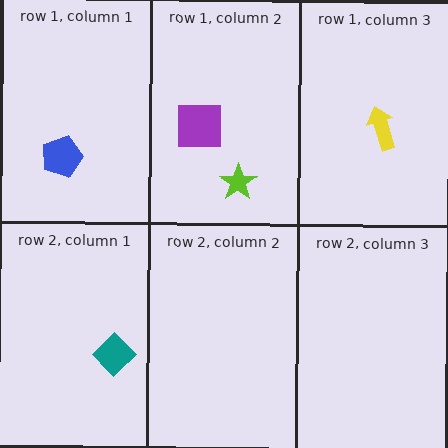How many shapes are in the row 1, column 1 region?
1.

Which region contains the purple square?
The row 1, column 2 region.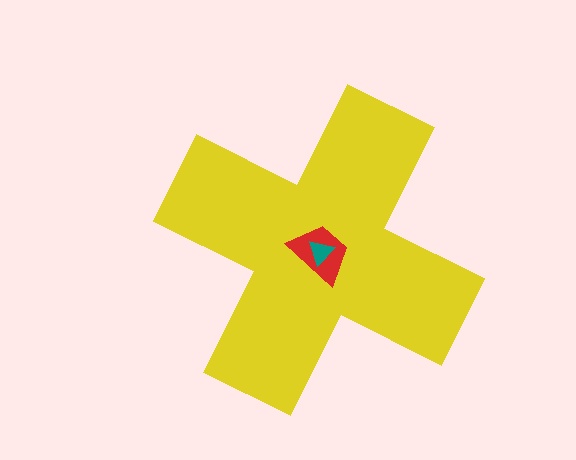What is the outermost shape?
The yellow cross.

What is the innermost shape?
The teal triangle.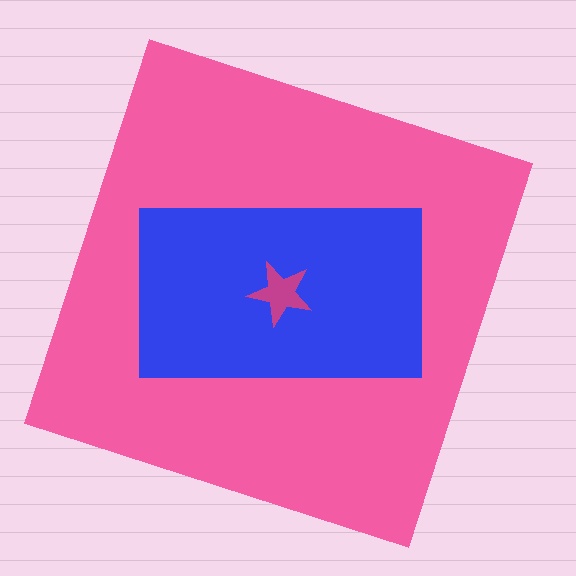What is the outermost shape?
The pink square.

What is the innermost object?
The magenta star.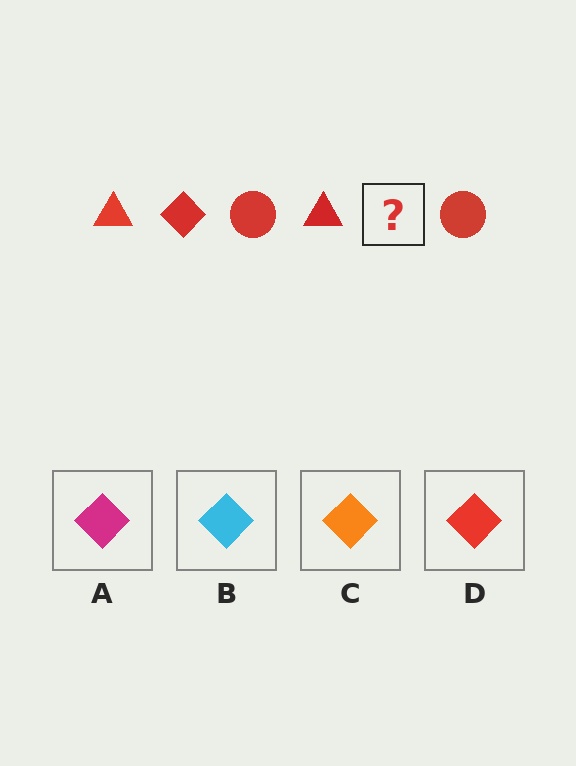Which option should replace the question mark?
Option D.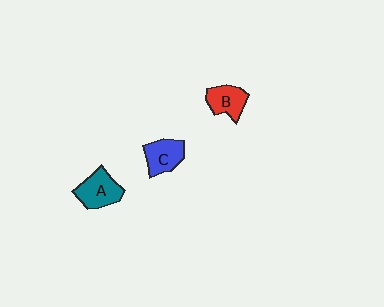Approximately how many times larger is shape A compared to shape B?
Approximately 1.2 times.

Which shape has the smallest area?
Shape B (red).